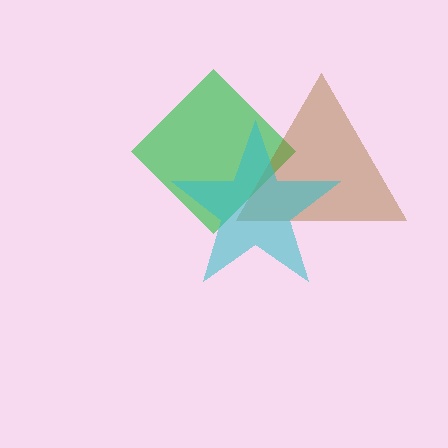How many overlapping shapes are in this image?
There are 3 overlapping shapes in the image.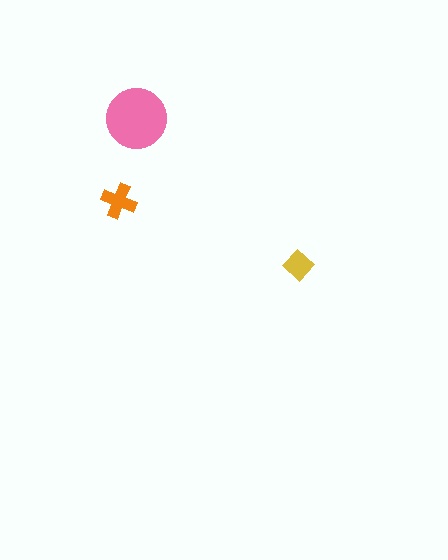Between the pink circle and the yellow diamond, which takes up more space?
The pink circle.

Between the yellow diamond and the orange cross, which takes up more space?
The orange cross.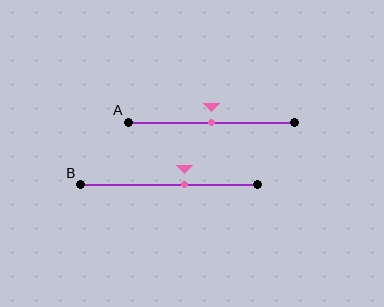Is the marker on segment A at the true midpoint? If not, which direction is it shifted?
Yes, the marker on segment A is at the true midpoint.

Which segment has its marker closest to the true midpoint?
Segment A has its marker closest to the true midpoint.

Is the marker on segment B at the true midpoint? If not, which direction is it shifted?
No, the marker on segment B is shifted to the right by about 8% of the segment length.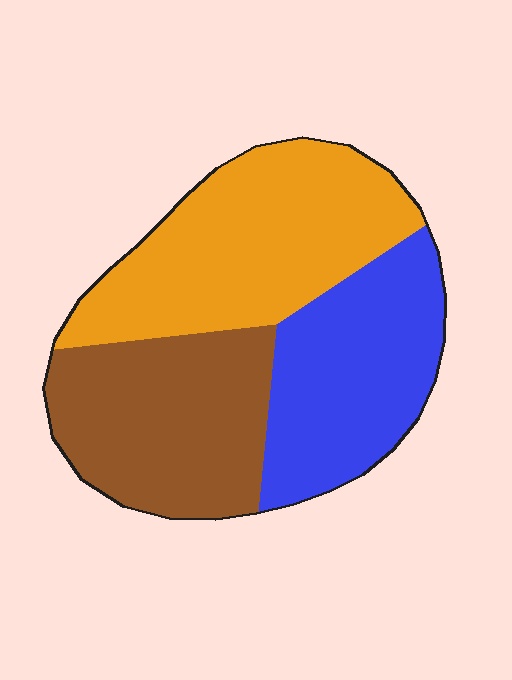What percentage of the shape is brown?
Brown covers about 30% of the shape.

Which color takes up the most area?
Orange, at roughly 40%.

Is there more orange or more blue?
Orange.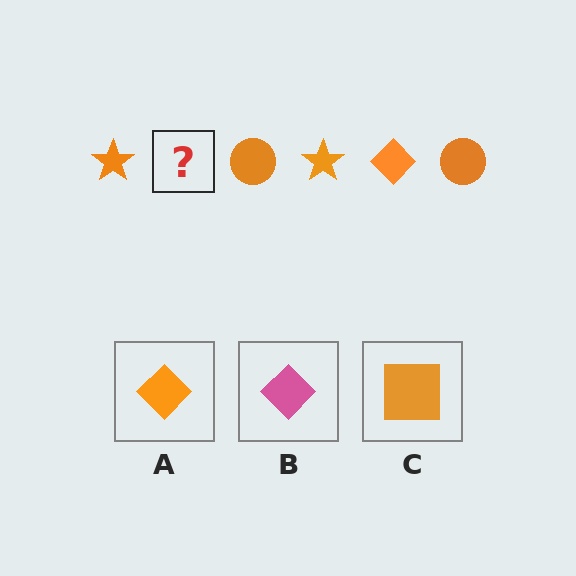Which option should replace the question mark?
Option A.